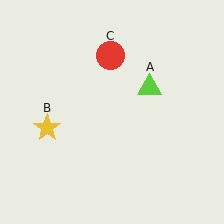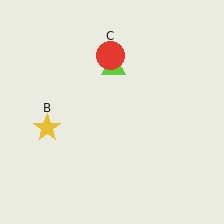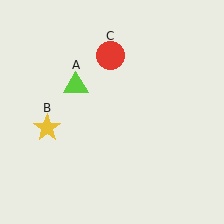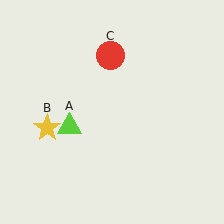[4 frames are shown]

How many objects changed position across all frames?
1 object changed position: lime triangle (object A).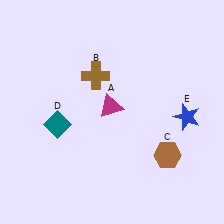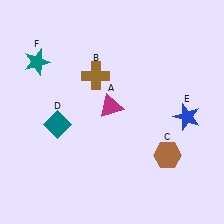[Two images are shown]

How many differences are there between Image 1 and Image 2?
There is 1 difference between the two images.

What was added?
A teal star (F) was added in Image 2.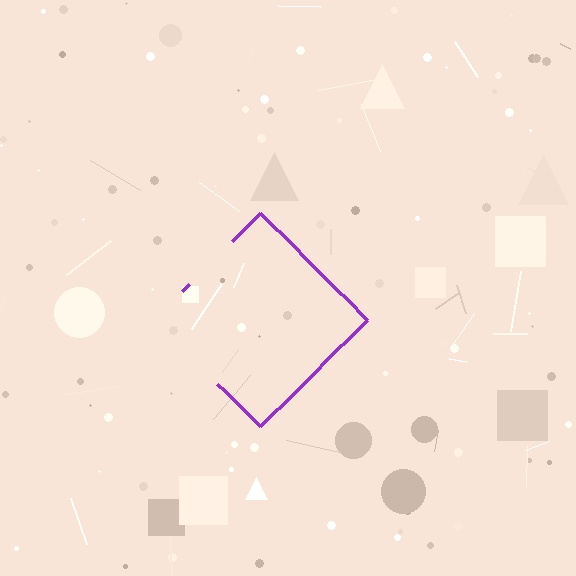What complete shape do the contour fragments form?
The contour fragments form a diamond.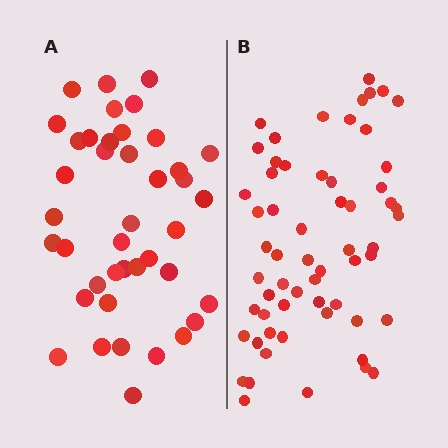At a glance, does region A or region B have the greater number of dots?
Region B (the right region) has more dots.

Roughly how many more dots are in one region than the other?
Region B has approximately 20 more dots than region A.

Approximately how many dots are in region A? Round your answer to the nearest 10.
About 40 dots. (The exact count is 41, which rounds to 40.)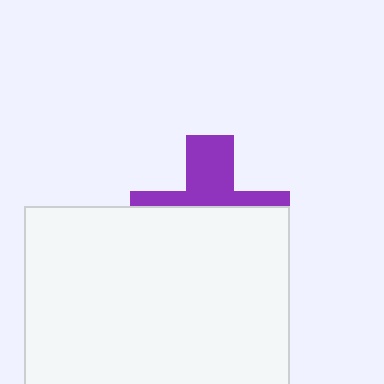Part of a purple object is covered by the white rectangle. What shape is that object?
It is a cross.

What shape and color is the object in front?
The object in front is a white rectangle.